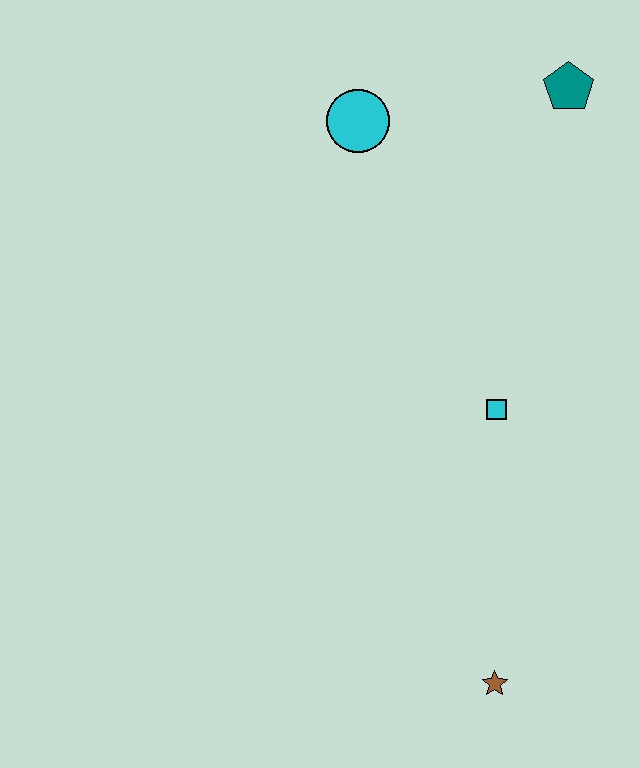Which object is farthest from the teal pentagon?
The brown star is farthest from the teal pentagon.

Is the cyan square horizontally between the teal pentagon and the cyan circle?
Yes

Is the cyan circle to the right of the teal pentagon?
No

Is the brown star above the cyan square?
No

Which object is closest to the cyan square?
The brown star is closest to the cyan square.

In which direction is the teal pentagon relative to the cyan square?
The teal pentagon is above the cyan square.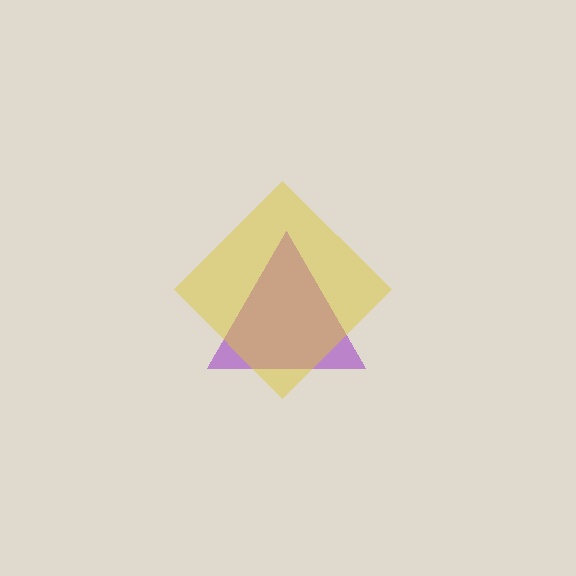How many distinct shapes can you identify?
There are 2 distinct shapes: a purple triangle, a yellow diamond.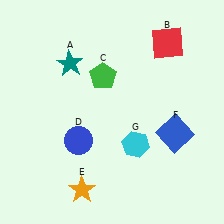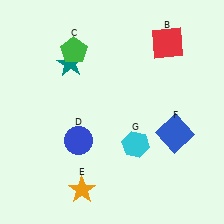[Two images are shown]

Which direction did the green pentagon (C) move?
The green pentagon (C) moved left.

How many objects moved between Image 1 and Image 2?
1 object moved between the two images.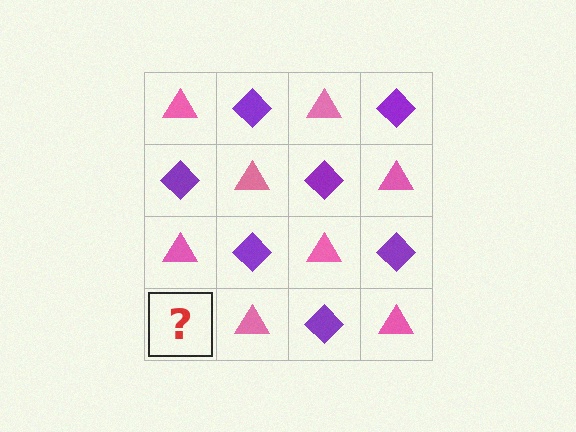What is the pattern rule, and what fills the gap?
The rule is that it alternates pink triangle and purple diamond in a checkerboard pattern. The gap should be filled with a purple diamond.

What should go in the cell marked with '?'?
The missing cell should contain a purple diamond.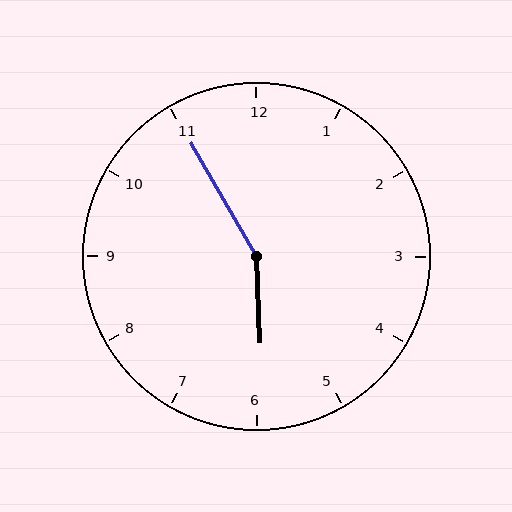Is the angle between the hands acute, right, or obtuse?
It is obtuse.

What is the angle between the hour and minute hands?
Approximately 152 degrees.